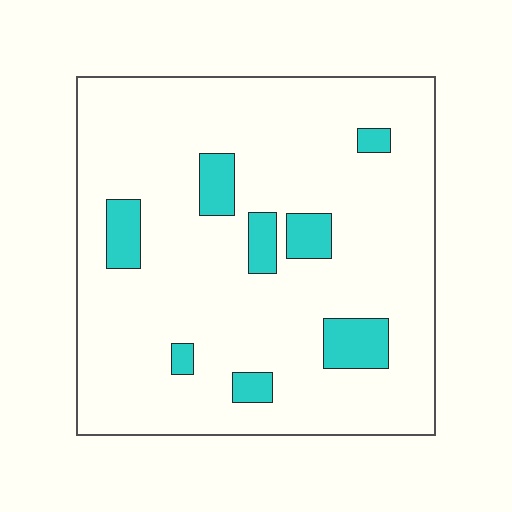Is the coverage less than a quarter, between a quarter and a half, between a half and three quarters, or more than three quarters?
Less than a quarter.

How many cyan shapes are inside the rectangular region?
8.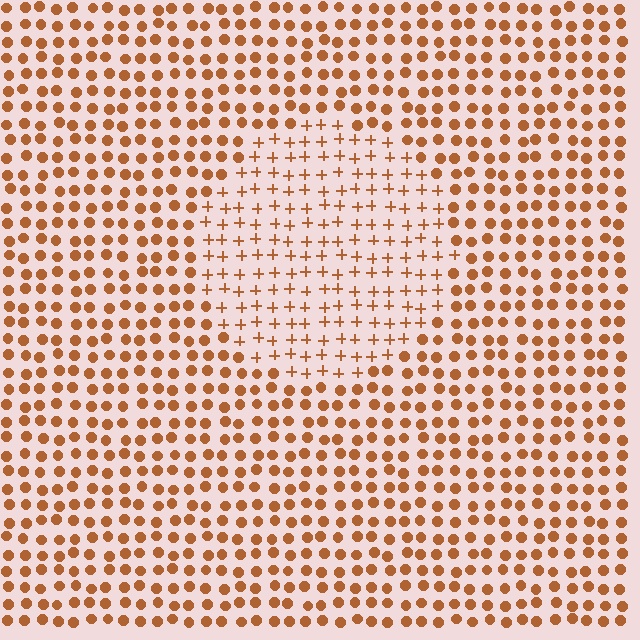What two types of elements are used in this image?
The image uses plus signs inside the circle region and circles outside it.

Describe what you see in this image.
The image is filled with small brown elements arranged in a uniform grid. A circle-shaped region contains plus signs, while the surrounding area contains circles. The boundary is defined purely by the change in element shape.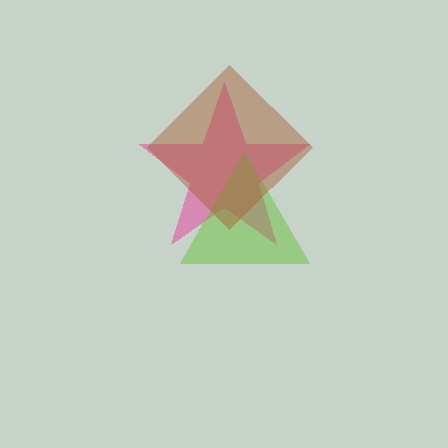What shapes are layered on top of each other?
The layered shapes are: a pink star, a lime triangle, a brown diamond.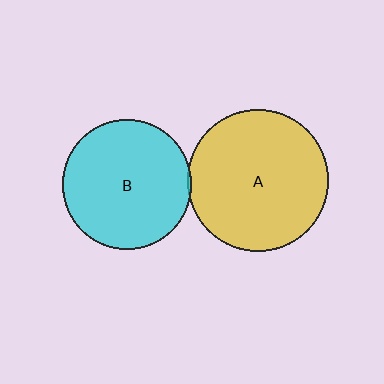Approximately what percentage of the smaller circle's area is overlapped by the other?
Approximately 5%.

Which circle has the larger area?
Circle A (yellow).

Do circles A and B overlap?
Yes.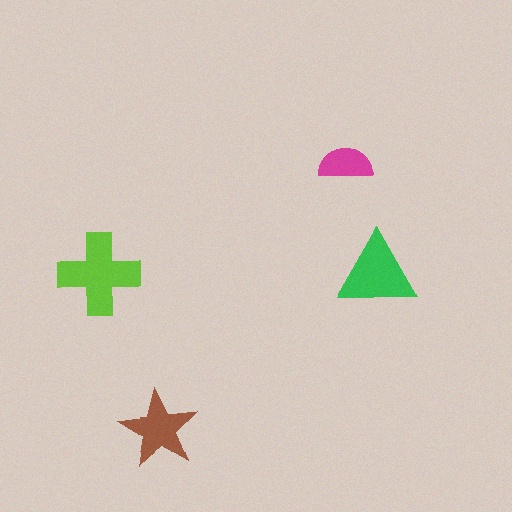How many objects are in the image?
There are 4 objects in the image.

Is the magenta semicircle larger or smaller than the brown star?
Smaller.